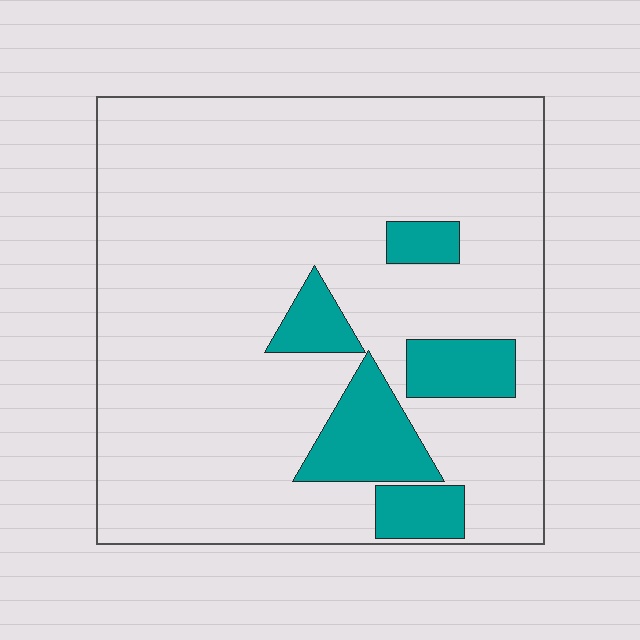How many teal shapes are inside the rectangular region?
5.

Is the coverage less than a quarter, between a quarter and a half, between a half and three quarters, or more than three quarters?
Less than a quarter.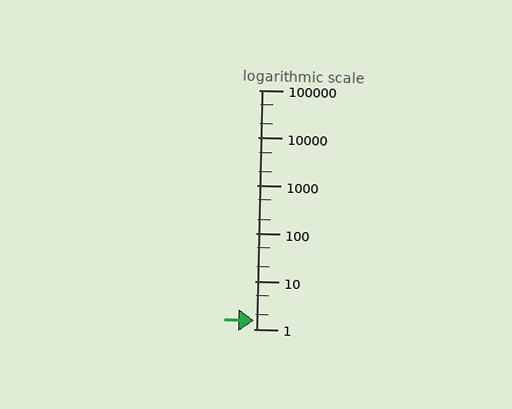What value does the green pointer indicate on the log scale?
The pointer indicates approximately 1.5.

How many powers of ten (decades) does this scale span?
The scale spans 5 decades, from 1 to 100000.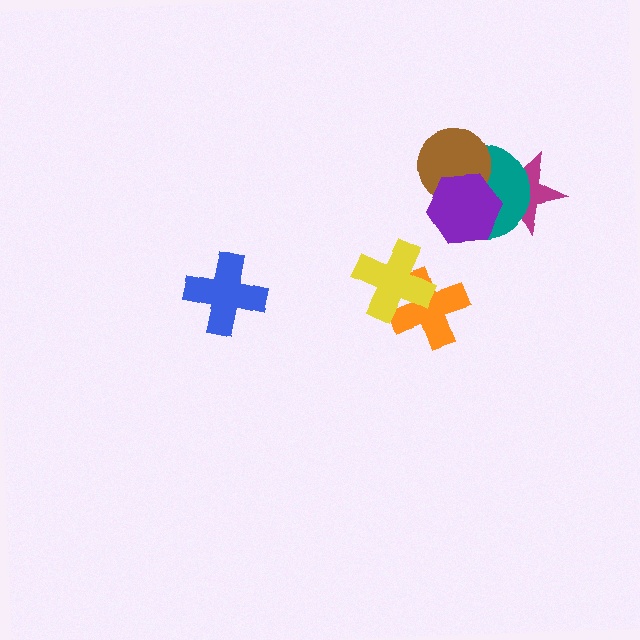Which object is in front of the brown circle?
The purple hexagon is in front of the brown circle.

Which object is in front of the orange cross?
The yellow cross is in front of the orange cross.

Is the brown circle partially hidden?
Yes, it is partially covered by another shape.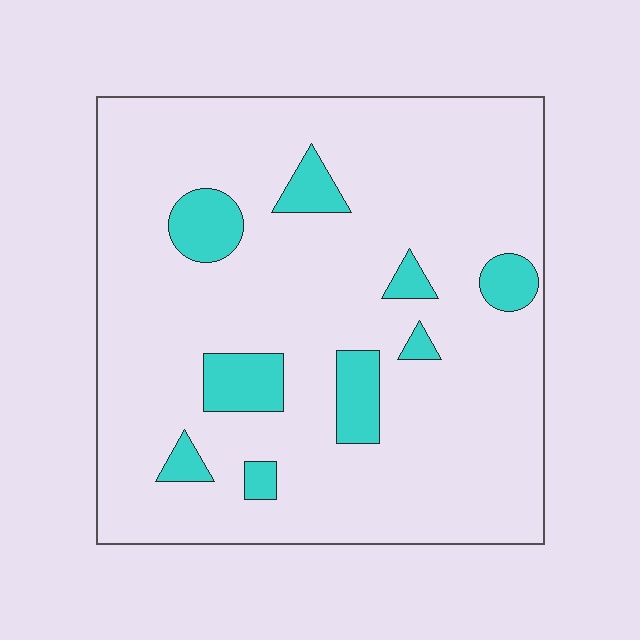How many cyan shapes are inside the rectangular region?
9.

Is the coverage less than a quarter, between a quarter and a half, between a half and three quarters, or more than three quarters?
Less than a quarter.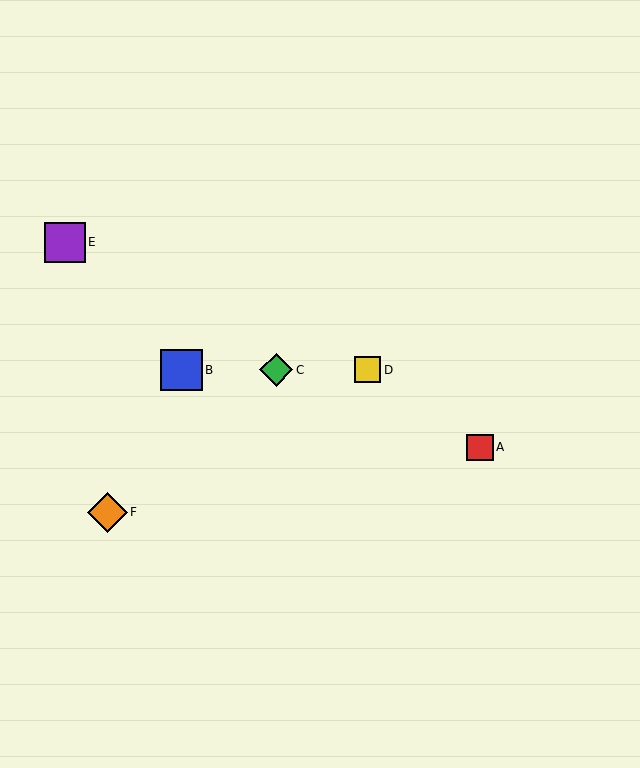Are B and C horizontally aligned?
Yes, both are at y≈370.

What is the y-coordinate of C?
Object C is at y≈370.